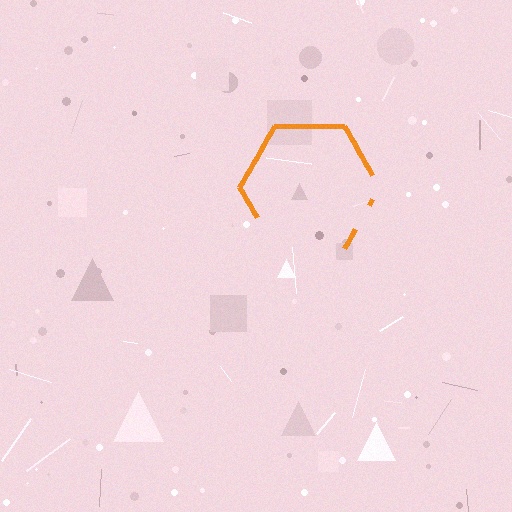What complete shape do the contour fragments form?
The contour fragments form a hexagon.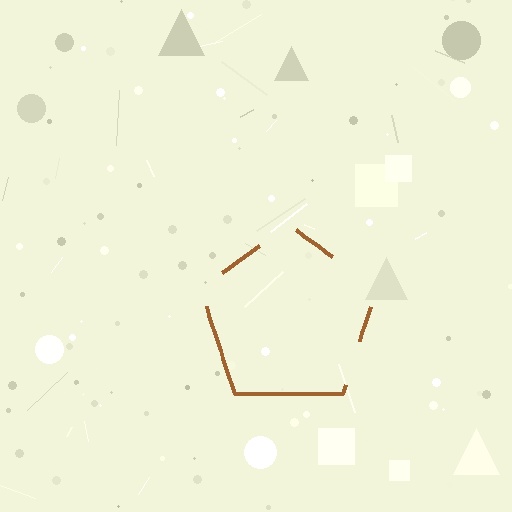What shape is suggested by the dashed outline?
The dashed outline suggests a pentagon.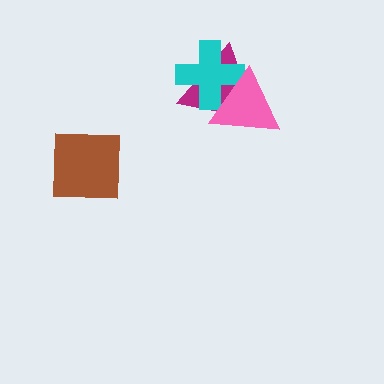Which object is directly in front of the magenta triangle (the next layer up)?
The cyan cross is directly in front of the magenta triangle.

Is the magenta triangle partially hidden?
Yes, it is partially covered by another shape.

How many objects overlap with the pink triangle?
2 objects overlap with the pink triangle.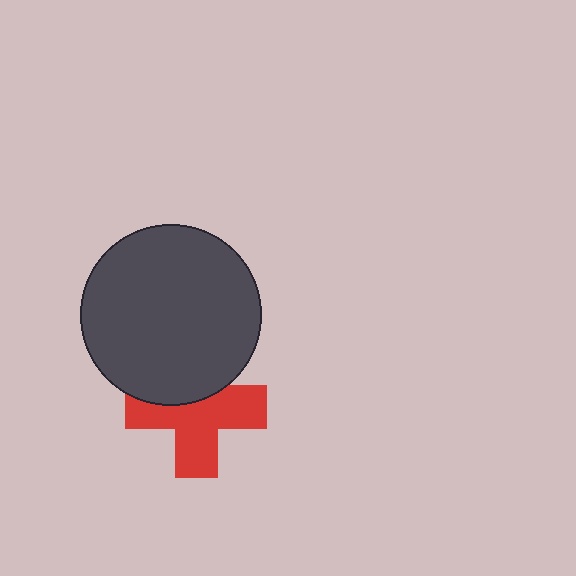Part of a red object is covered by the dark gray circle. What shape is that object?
It is a cross.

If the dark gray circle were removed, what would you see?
You would see the complete red cross.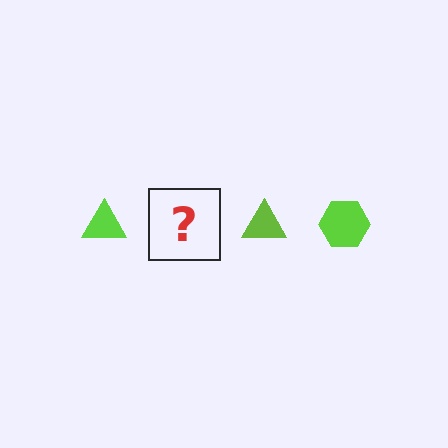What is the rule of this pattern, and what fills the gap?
The rule is that the pattern cycles through triangle, hexagon shapes in lime. The gap should be filled with a lime hexagon.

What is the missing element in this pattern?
The missing element is a lime hexagon.